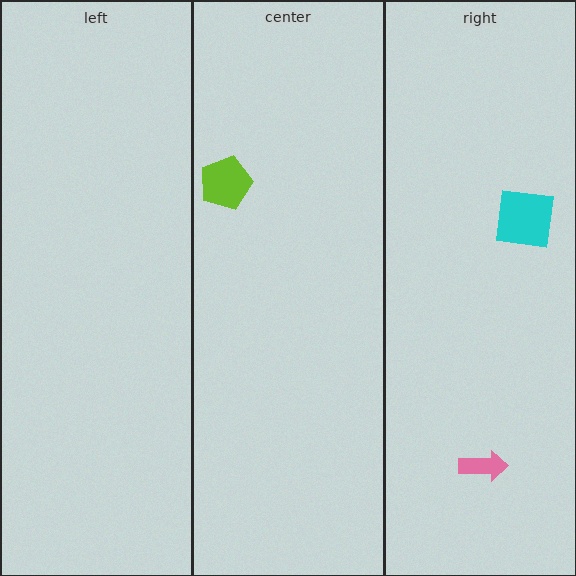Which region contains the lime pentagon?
The center region.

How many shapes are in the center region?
1.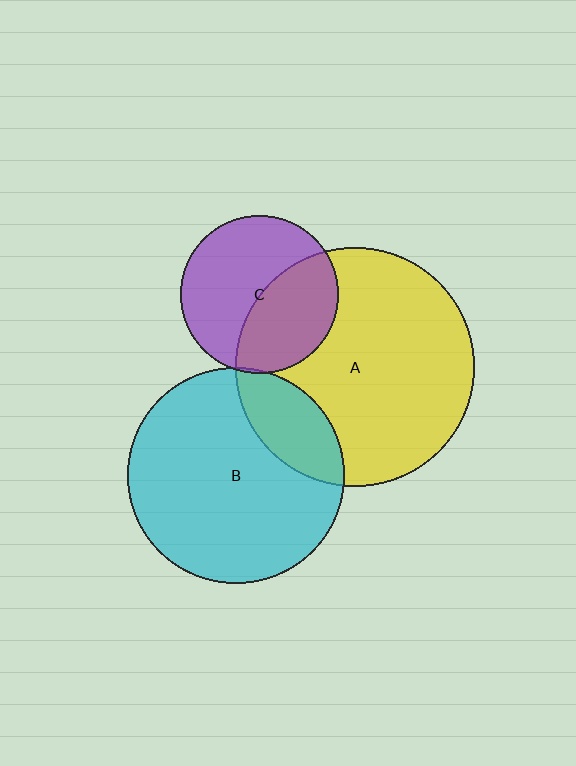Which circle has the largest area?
Circle A (yellow).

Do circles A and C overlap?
Yes.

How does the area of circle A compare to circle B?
Approximately 1.2 times.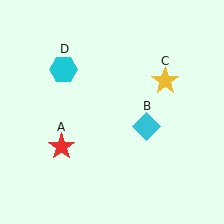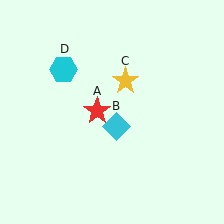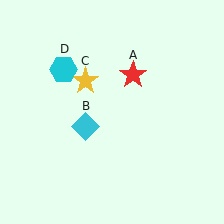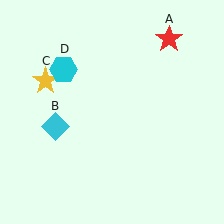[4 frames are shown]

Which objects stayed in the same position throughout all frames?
Cyan hexagon (object D) remained stationary.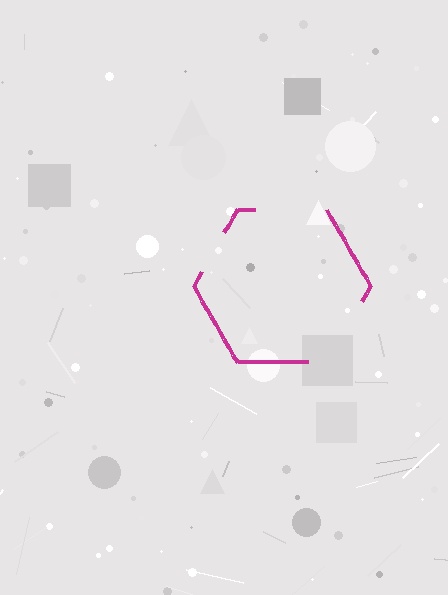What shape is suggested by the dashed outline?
The dashed outline suggests a hexagon.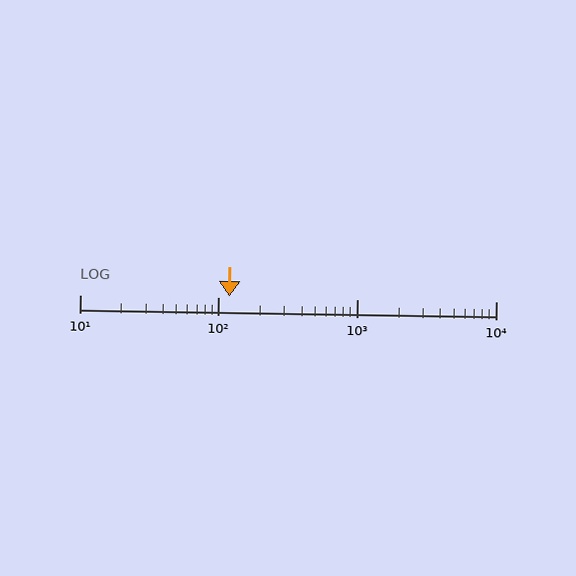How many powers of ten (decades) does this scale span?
The scale spans 3 decades, from 10 to 10000.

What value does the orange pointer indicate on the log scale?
The pointer indicates approximately 120.